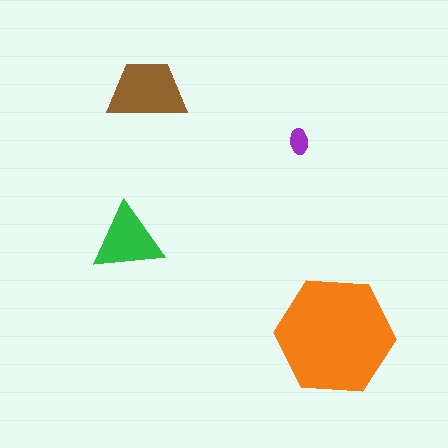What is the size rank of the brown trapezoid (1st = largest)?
2nd.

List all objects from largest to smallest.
The orange hexagon, the brown trapezoid, the green triangle, the purple ellipse.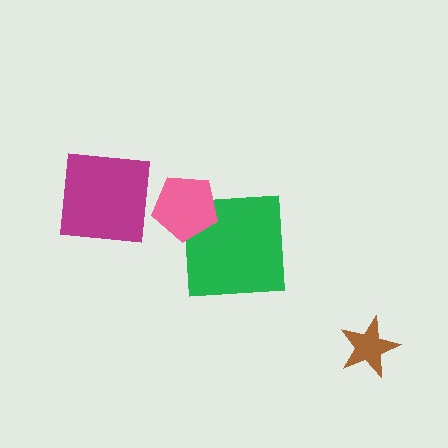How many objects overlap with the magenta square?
0 objects overlap with the magenta square.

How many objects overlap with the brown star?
0 objects overlap with the brown star.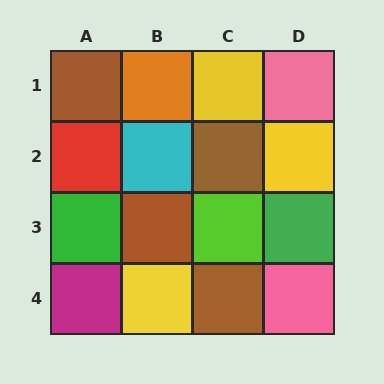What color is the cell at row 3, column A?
Green.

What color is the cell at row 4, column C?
Brown.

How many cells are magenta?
1 cell is magenta.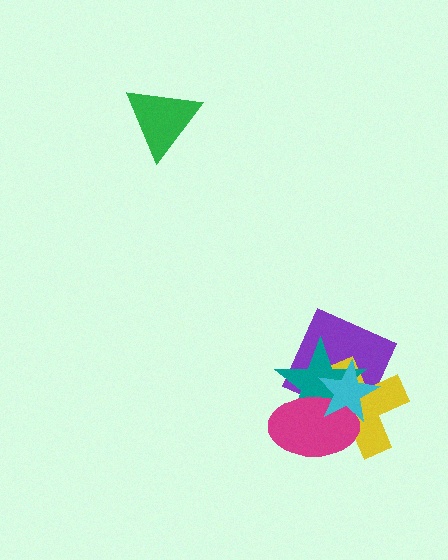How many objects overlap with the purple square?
4 objects overlap with the purple square.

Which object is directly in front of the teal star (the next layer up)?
The magenta ellipse is directly in front of the teal star.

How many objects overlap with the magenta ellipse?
4 objects overlap with the magenta ellipse.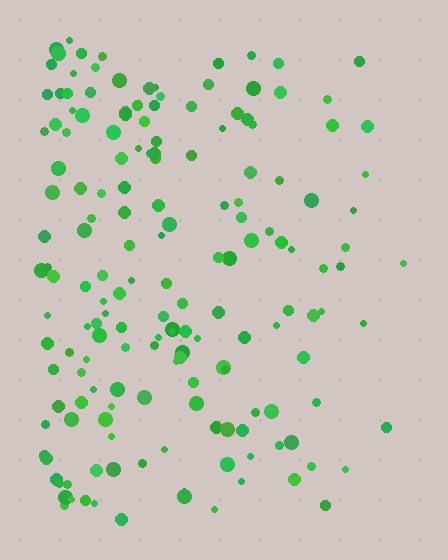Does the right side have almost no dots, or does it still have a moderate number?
Still a moderate number, just noticeably fewer than the left.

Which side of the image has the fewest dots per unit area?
The right.